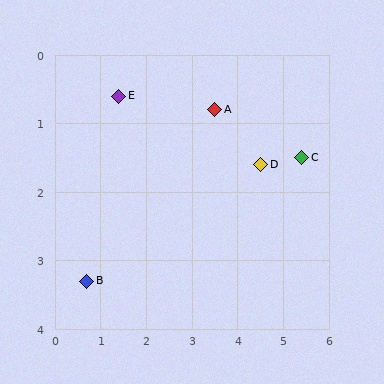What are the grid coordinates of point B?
Point B is at approximately (0.7, 3.3).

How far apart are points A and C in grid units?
Points A and C are about 2.0 grid units apart.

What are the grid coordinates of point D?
Point D is at approximately (4.5, 1.6).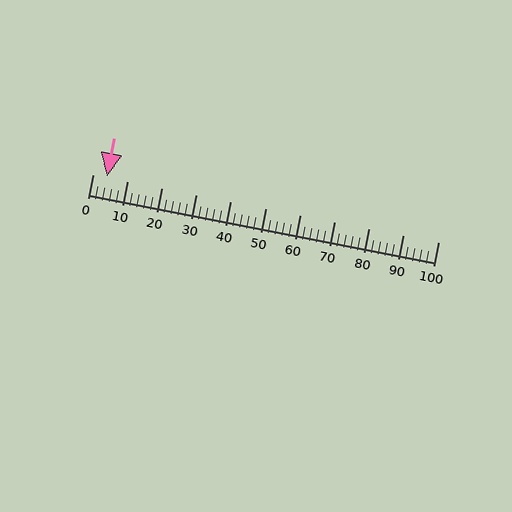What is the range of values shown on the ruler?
The ruler shows values from 0 to 100.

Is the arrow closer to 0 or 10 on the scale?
The arrow is closer to 0.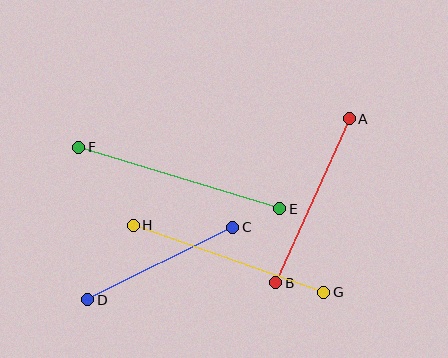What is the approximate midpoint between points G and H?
The midpoint is at approximately (229, 259) pixels.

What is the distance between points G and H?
The distance is approximately 202 pixels.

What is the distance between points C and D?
The distance is approximately 163 pixels.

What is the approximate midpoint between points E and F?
The midpoint is at approximately (179, 178) pixels.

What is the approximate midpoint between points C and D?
The midpoint is at approximately (160, 264) pixels.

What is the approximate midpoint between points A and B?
The midpoint is at approximately (312, 201) pixels.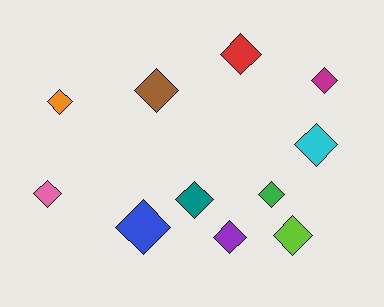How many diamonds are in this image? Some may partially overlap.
There are 11 diamonds.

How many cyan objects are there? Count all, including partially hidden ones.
There is 1 cyan object.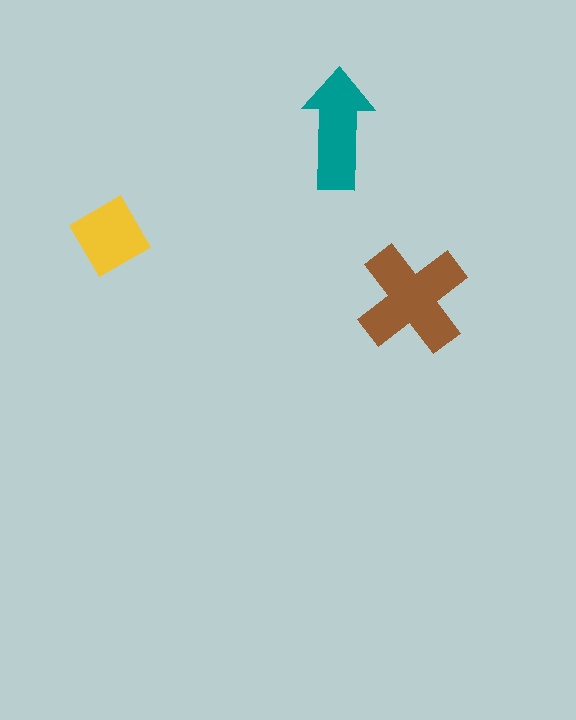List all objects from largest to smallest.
The brown cross, the teal arrow, the yellow square.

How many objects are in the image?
There are 3 objects in the image.